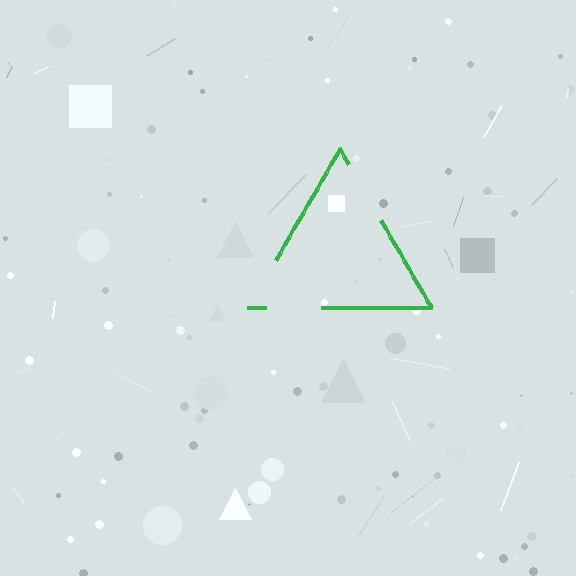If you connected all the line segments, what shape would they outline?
They would outline a triangle.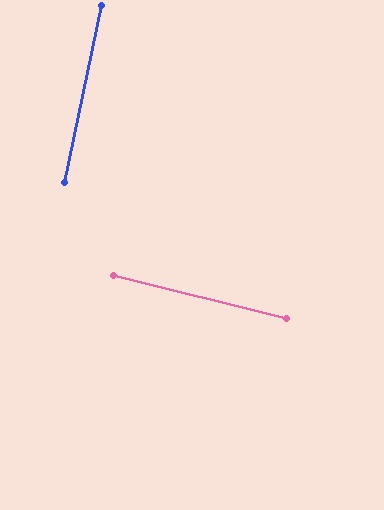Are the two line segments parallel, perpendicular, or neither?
Perpendicular — they meet at approximately 88°.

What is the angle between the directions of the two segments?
Approximately 88 degrees.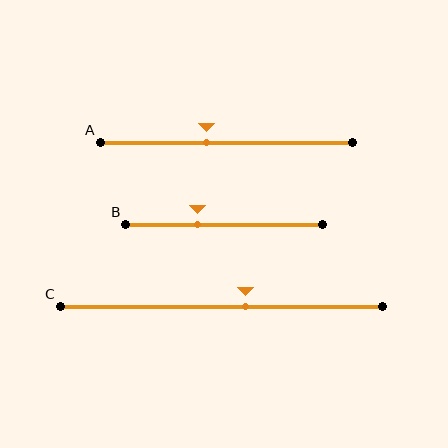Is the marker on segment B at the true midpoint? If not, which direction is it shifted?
No, the marker on segment B is shifted to the left by about 13% of the segment length.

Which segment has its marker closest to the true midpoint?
Segment C has its marker closest to the true midpoint.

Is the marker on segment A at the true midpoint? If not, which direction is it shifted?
No, the marker on segment A is shifted to the left by about 8% of the segment length.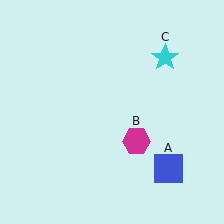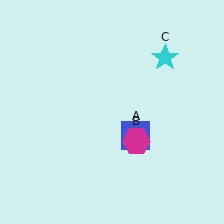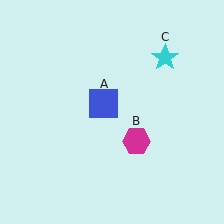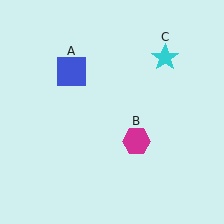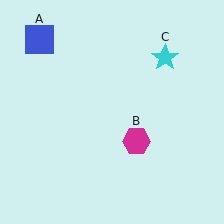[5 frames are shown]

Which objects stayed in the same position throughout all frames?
Magenta hexagon (object B) and cyan star (object C) remained stationary.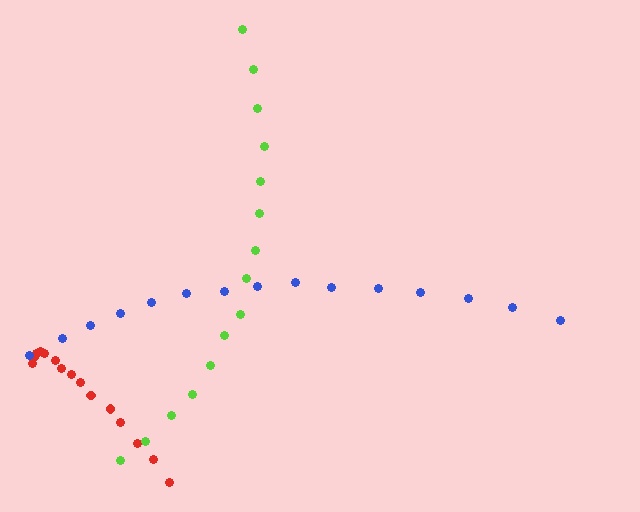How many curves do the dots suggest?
There are 3 distinct paths.